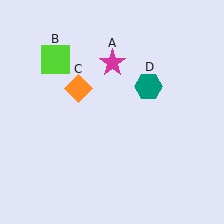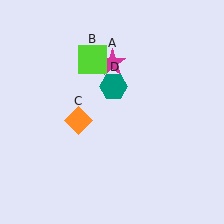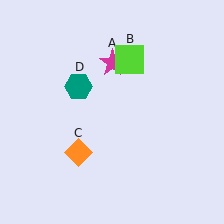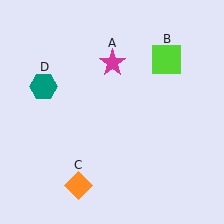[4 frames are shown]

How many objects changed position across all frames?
3 objects changed position: lime square (object B), orange diamond (object C), teal hexagon (object D).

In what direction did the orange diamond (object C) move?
The orange diamond (object C) moved down.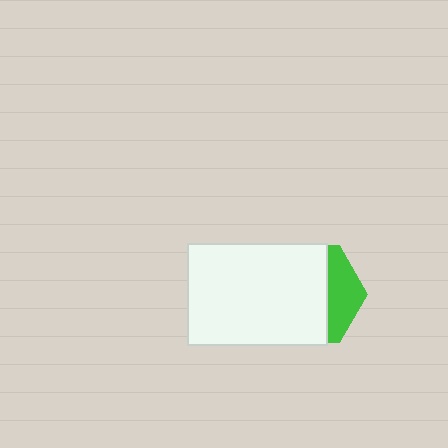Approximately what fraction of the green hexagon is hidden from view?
Roughly 69% of the green hexagon is hidden behind the white rectangle.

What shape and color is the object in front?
The object in front is a white rectangle.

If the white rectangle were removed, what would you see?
You would see the complete green hexagon.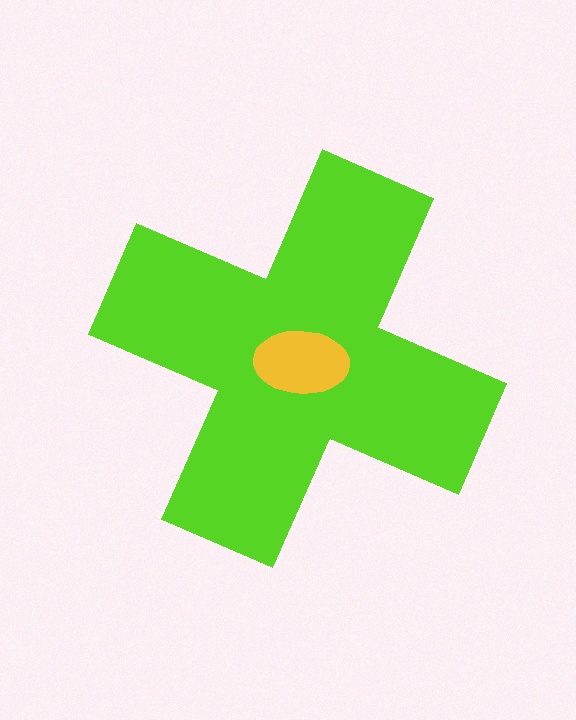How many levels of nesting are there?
2.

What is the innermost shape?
The yellow ellipse.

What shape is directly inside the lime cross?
The yellow ellipse.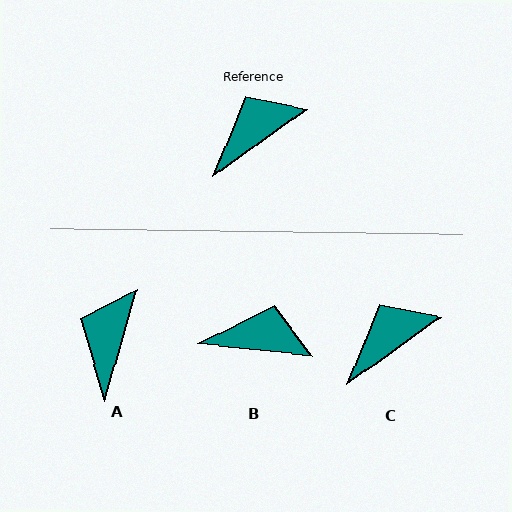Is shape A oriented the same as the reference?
No, it is off by about 39 degrees.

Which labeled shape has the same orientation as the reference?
C.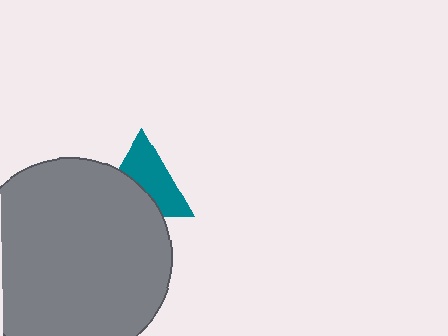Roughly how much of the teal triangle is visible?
About half of it is visible (roughly 57%).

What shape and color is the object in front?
The object in front is a gray circle.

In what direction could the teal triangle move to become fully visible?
The teal triangle could move up. That would shift it out from behind the gray circle entirely.